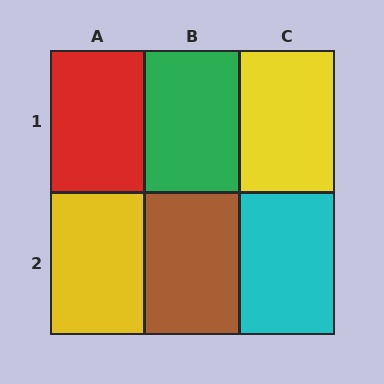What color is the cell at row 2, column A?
Yellow.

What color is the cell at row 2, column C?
Cyan.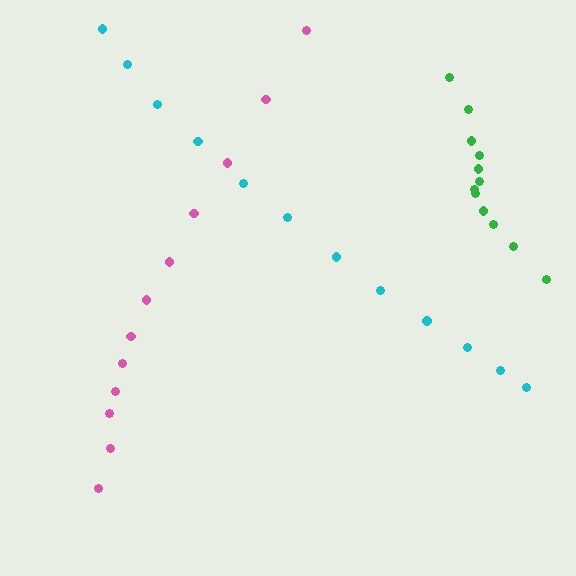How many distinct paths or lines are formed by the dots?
There are 3 distinct paths.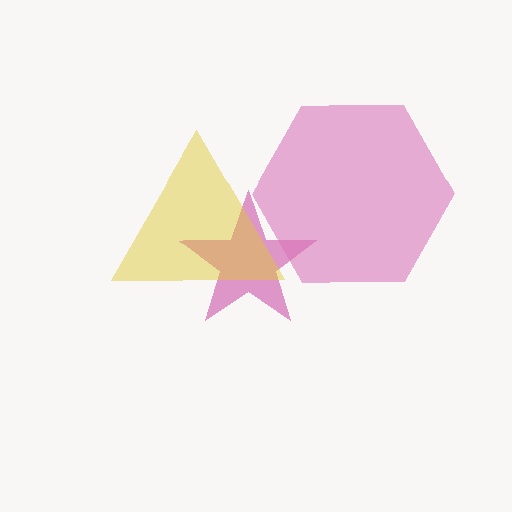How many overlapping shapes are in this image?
There are 3 overlapping shapes in the image.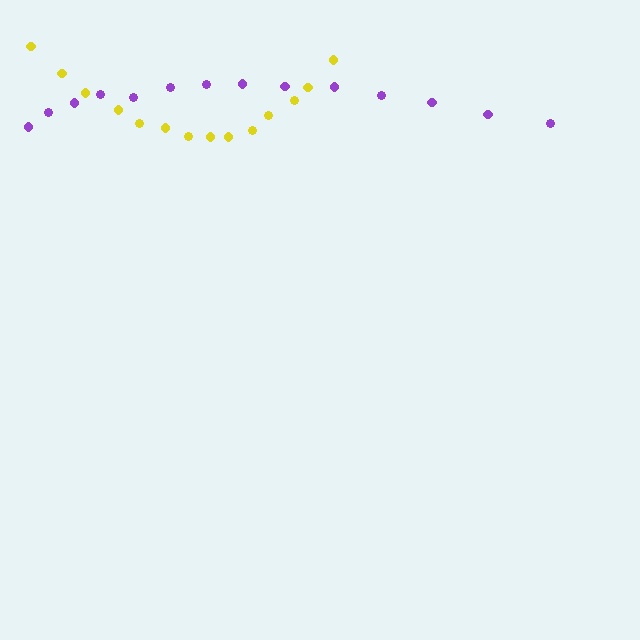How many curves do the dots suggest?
There are 2 distinct paths.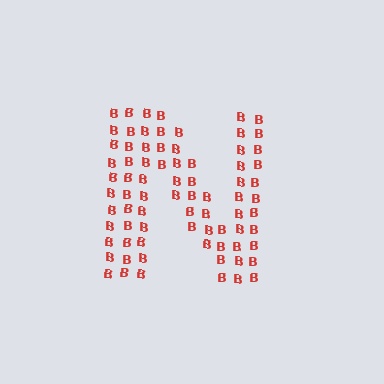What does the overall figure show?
The overall figure shows the letter N.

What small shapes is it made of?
It is made of small letter B's.